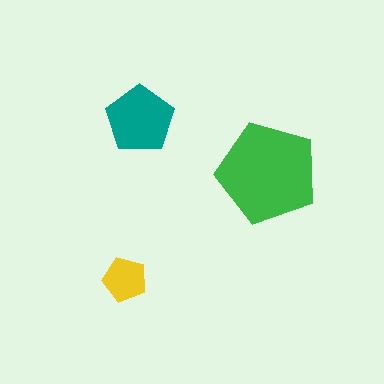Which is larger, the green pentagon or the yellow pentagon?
The green one.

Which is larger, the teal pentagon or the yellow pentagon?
The teal one.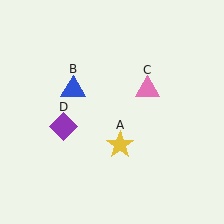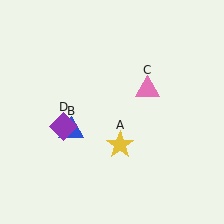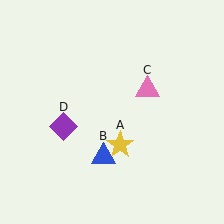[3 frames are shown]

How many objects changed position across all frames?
1 object changed position: blue triangle (object B).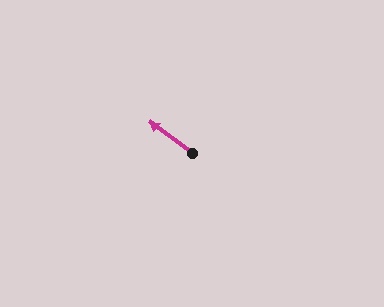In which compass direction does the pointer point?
Northwest.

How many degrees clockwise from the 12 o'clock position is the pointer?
Approximately 306 degrees.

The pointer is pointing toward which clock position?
Roughly 10 o'clock.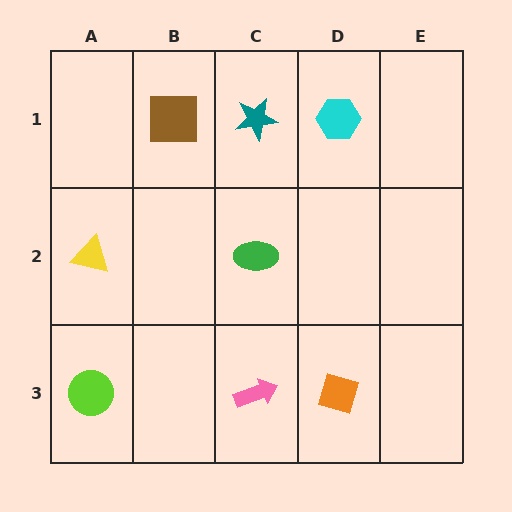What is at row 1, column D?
A cyan hexagon.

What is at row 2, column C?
A green ellipse.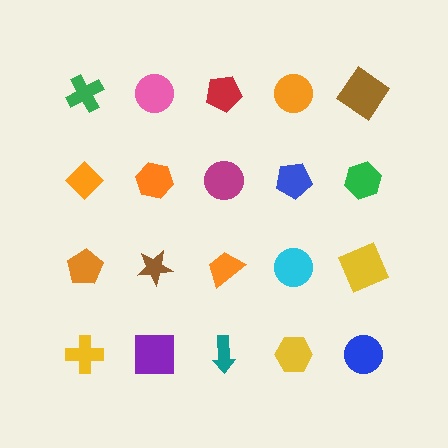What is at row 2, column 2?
An orange hexagon.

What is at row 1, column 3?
A red pentagon.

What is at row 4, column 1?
A yellow cross.